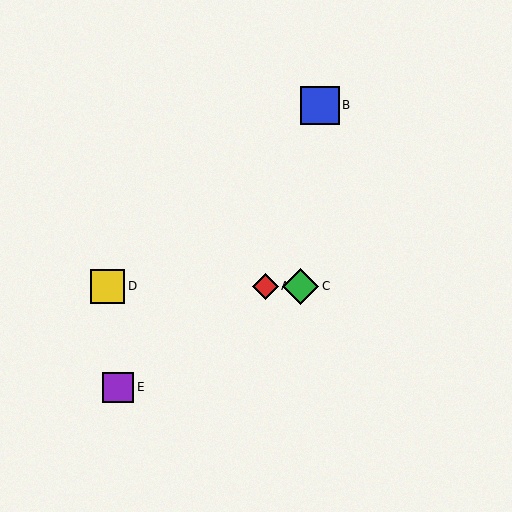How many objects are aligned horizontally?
3 objects (A, C, D) are aligned horizontally.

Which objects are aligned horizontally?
Objects A, C, D are aligned horizontally.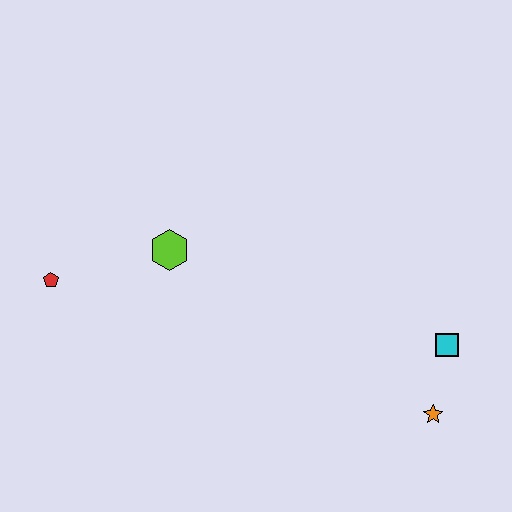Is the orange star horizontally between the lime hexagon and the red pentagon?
No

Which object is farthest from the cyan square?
The red pentagon is farthest from the cyan square.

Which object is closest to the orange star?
The cyan square is closest to the orange star.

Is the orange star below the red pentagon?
Yes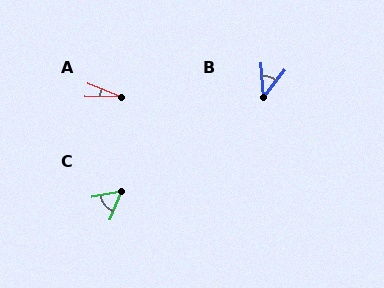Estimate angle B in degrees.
Approximately 43 degrees.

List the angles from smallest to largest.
A (21°), B (43°), C (57°).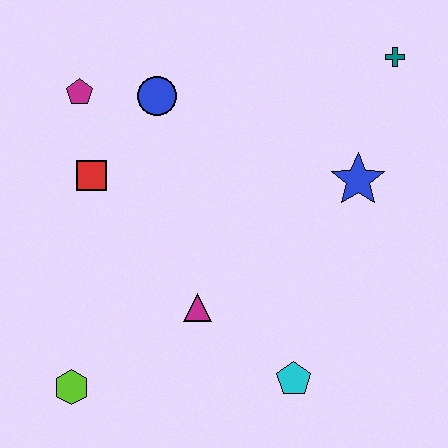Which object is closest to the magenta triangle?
The cyan pentagon is closest to the magenta triangle.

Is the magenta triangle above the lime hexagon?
Yes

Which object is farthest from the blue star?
The lime hexagon is farthest from the blue star.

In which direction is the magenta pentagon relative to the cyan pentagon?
The magenta pentagon is above the cyan pentagon.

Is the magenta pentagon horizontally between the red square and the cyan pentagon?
No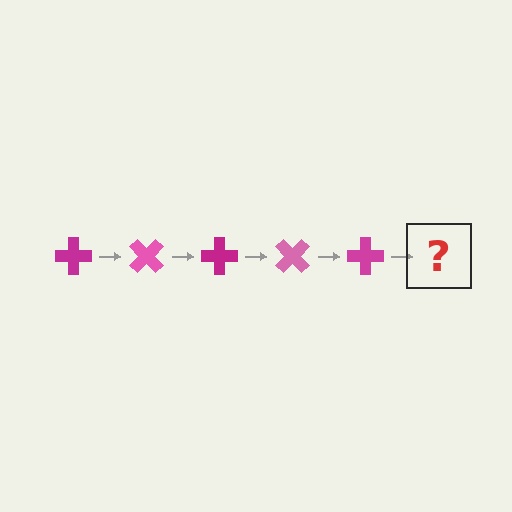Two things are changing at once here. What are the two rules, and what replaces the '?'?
The two rules are that it rotates 45 degrees each step and the color cycles through magenta and pink. The '?' should be a pink cross, rotated 225 degrees from the start.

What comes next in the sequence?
The next element should be a pink cross, rotated 225 degrees from the start.